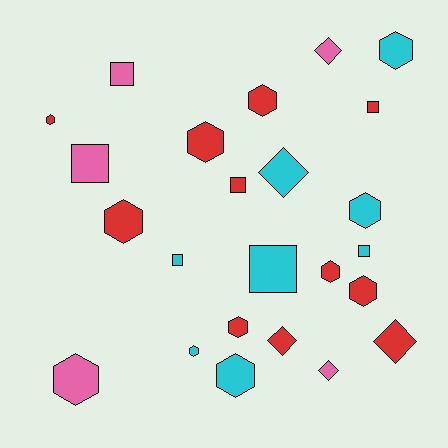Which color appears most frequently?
Red, with 11 objects.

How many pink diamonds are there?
There are 2 pink diamonds.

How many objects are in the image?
There are 24 objects.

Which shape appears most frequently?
Hexagon, with 12 objects.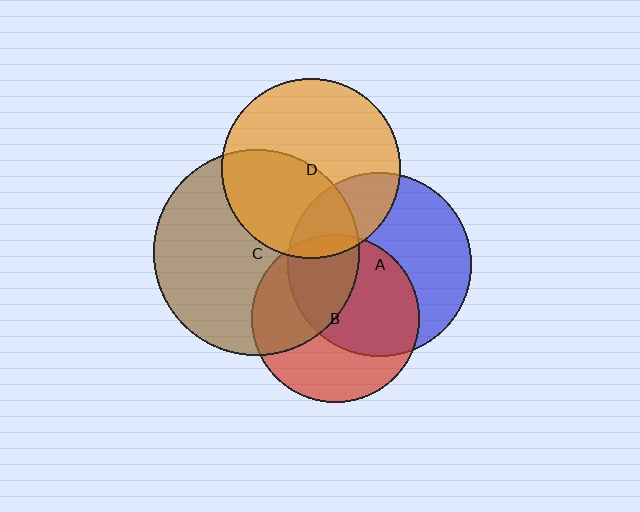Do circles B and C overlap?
Yes.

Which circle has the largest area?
Circle C (brown).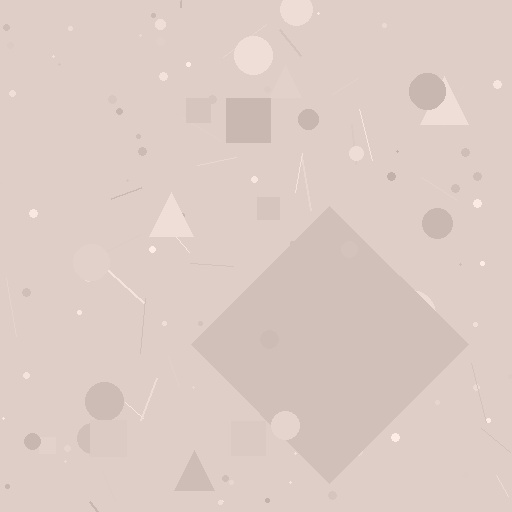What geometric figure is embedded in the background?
A diamond is embedded in the background.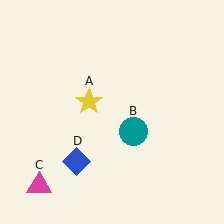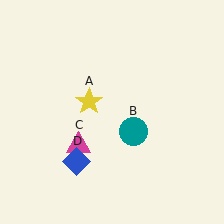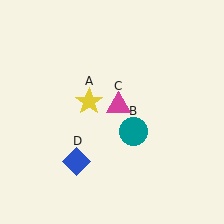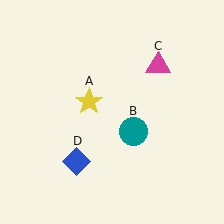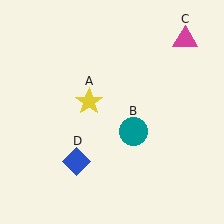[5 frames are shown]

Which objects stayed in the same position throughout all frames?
Yellow star (object A) and teal circle (object B) and blue diamond (object D) remained stationary.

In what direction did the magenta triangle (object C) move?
The magenta triangle (object C) moved up and to the right.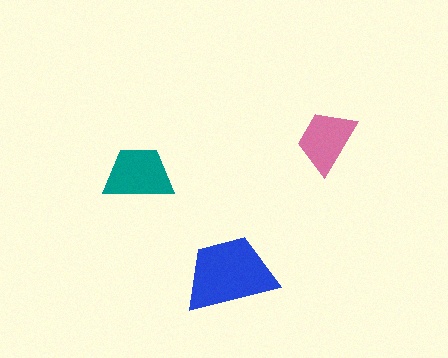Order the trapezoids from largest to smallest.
the blue one, the teal one, the pink one.